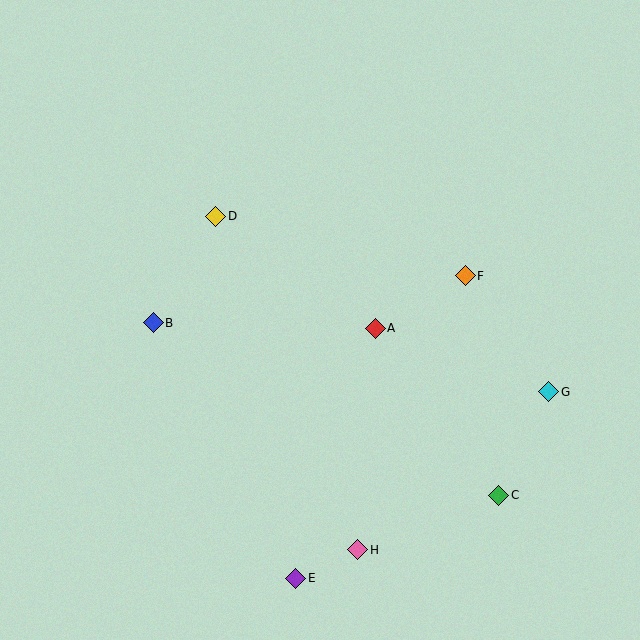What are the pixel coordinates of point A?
Point A is at (375, 328).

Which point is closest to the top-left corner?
Point D is closest to the top-left corner.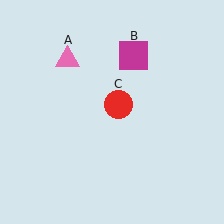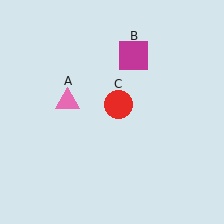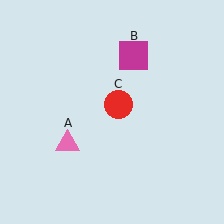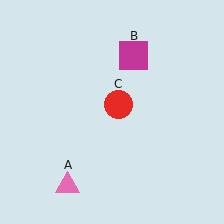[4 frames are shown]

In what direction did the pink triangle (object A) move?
The pink triangle (object A) moved down.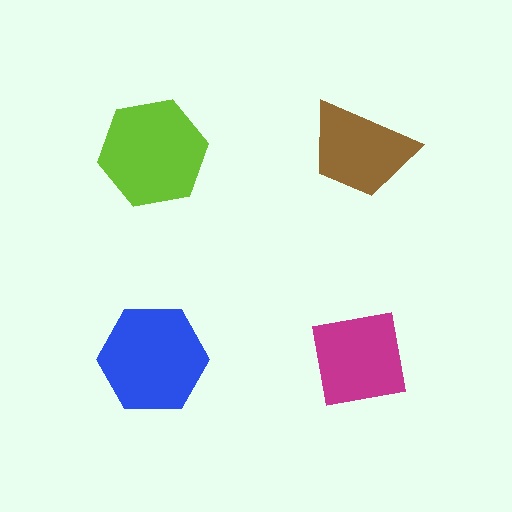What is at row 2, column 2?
A magenta square.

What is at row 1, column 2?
A brown trapezoid.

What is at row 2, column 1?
A blue hexagon.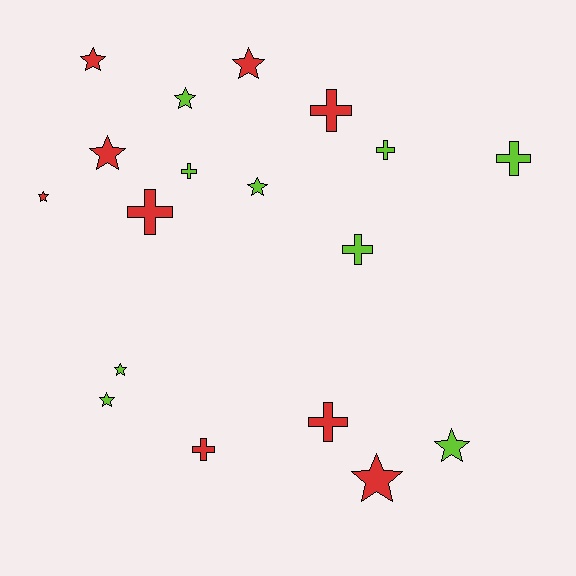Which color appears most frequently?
Lime, with 9 objects.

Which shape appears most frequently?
Star, with 10 objects.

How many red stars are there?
There are 5 red stars.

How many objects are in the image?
There are 18 objects.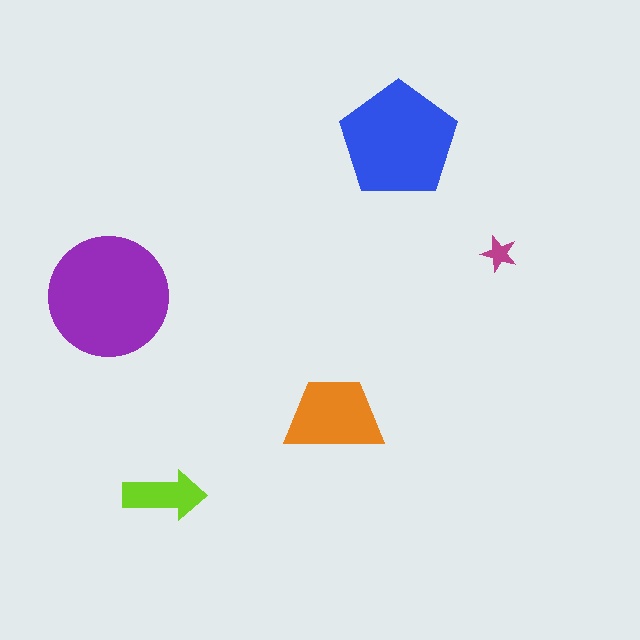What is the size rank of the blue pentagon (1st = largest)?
2nd.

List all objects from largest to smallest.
The purple circle, the blue pentagon, the orange trapezoid, the lime arrow, the magenta star.